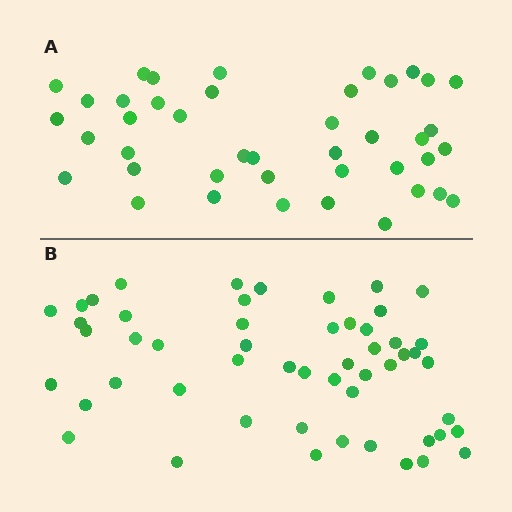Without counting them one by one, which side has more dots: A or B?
Region B (the bottom region) has more dots.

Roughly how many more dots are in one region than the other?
Region B has roughly 12 or so more dots than region A.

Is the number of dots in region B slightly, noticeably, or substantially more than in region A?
Region B has noticeably more, but not dramatically so. The ratio is roughly 1.3 to 1.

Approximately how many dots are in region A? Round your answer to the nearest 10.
About 40 dots. (The exact count is 42, which rounds to 40.)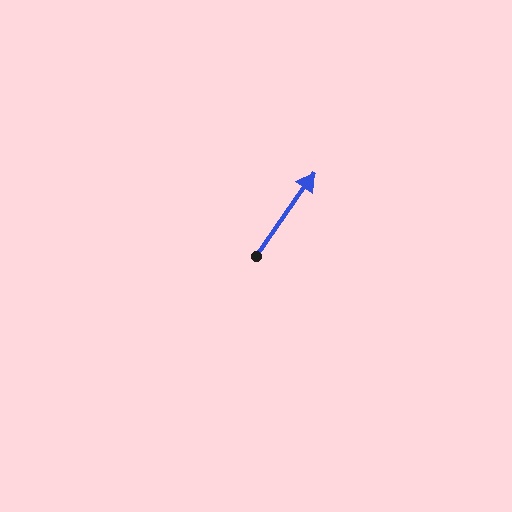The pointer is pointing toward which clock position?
Roughly 1 o'clock.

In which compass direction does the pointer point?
Northeast.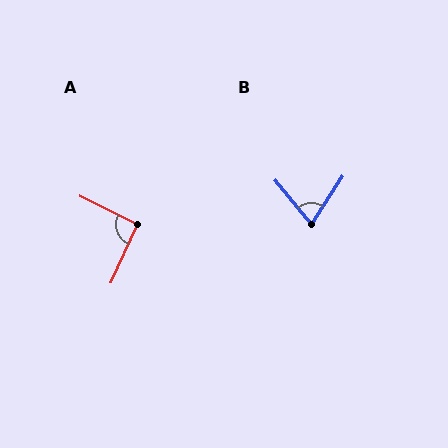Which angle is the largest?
A, at approximately 92 degrees.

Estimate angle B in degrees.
Approximately 72 degrees.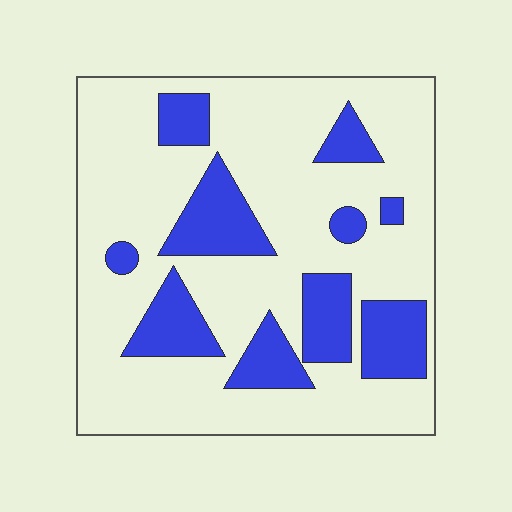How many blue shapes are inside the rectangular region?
10.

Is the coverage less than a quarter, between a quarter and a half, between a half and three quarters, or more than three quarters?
Between a quarter and a half.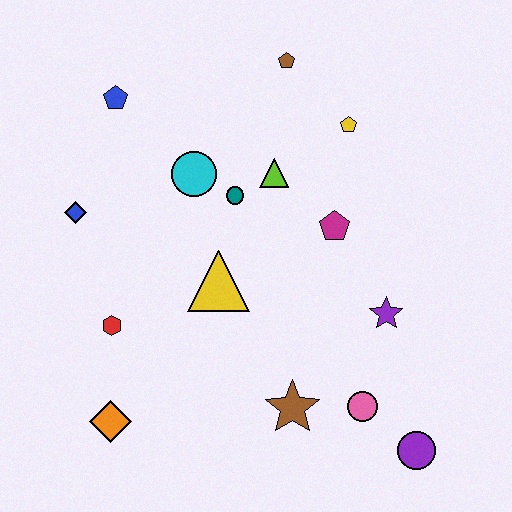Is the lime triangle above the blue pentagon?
No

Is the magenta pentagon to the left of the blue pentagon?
No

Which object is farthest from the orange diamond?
The brown pentagon is farthest from the orange diamond.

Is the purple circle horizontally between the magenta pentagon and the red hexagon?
No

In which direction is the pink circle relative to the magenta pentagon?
The pink circle is below the magenta pentagon.